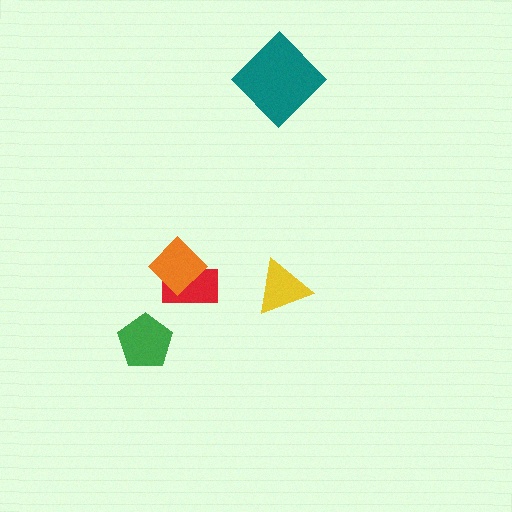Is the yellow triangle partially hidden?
No, no other shape covers it.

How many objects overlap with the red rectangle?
1 object overlaps with the red rectangle.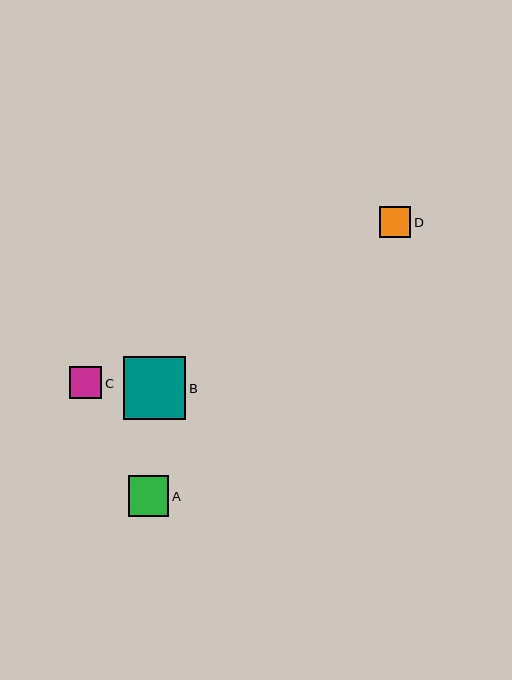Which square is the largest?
Square B is the largest with a size of approximately 62 pixels.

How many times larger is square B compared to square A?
Square B is approximately 1.5 times the size of square A.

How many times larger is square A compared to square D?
Square A is approximately 1.3 times the size of square D.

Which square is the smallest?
Square D is the smallest with a size of approximately 32 pixels.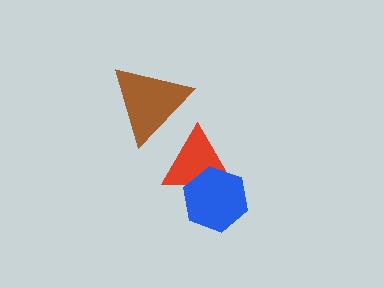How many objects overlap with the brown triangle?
1 object overlaps with the brown triangle.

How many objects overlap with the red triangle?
2 objects overlap with the red triangle.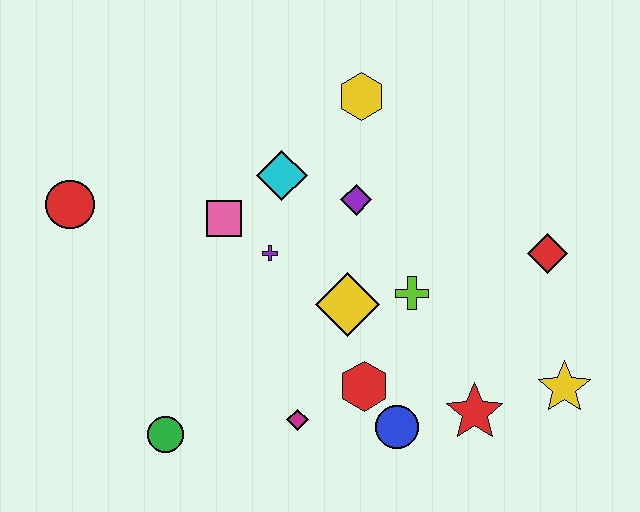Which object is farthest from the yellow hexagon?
The green circle is farthest from the yellow hexagon.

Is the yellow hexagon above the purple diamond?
Yes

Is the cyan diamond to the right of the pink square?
Yes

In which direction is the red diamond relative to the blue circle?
The red diamond is above the blue circle.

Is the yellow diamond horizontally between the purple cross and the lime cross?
Yes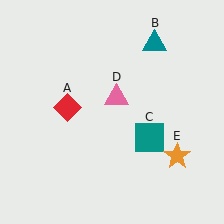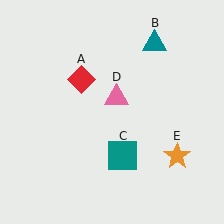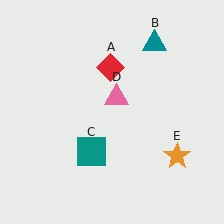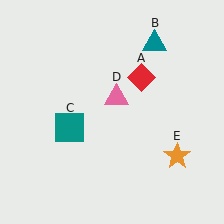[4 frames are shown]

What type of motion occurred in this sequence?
The red diamond (object A), teal square (object C) rotated clockwise around the center of the scene.